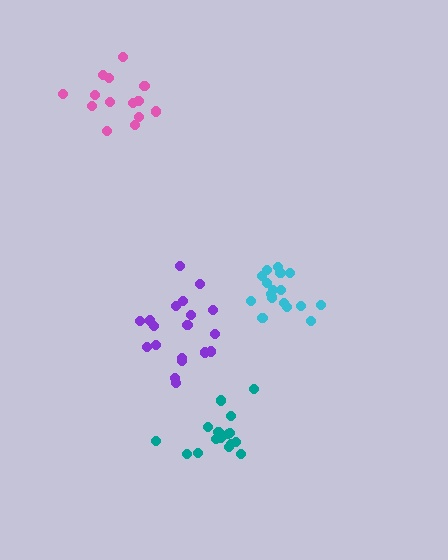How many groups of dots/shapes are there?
There are 4 groups.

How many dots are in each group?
Group 1: 17 dots, Group 2: 14 dots, Group 3: 16 dots, Group 4: 19 dots (66 total).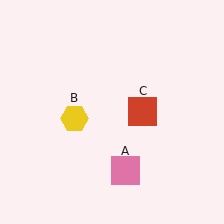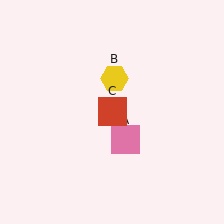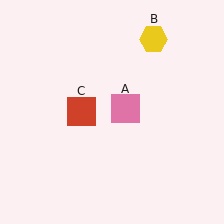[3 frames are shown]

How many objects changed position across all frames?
3 objects changed position: pink square (object A), yellow hexagon (object B), red square (object C).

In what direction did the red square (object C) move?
The red square (object C) moved left.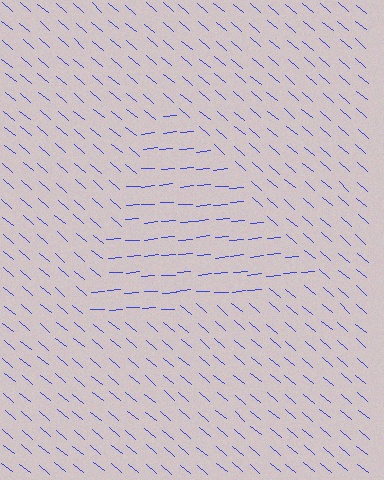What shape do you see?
I see a triangle.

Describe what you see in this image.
The image is filled with small blue line segments. A triangle region in the image has lines oriented differently from the surrounding lines, creating a visible texture boundary.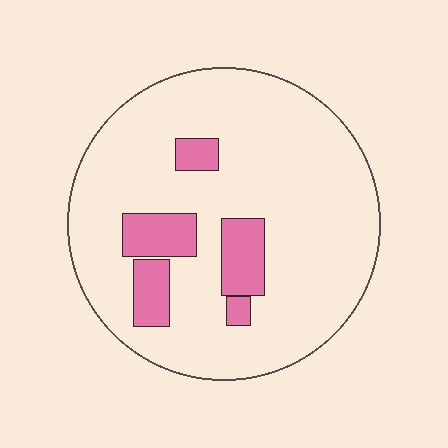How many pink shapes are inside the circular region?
5.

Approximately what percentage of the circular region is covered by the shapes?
Approximately 15%.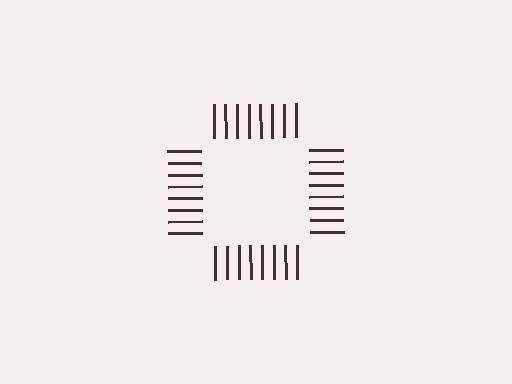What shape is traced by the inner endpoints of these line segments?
An illusory square — the line segments terminate on its edges but no continuous stroke is drawn.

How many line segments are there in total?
32 — 8 along each of the 4 edges.